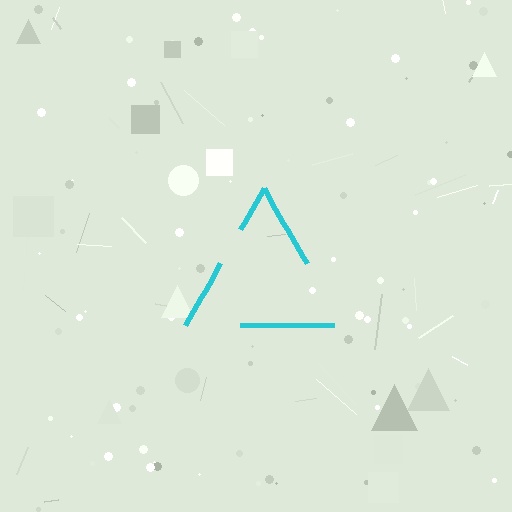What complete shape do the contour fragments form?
The contour fragments form a triangle.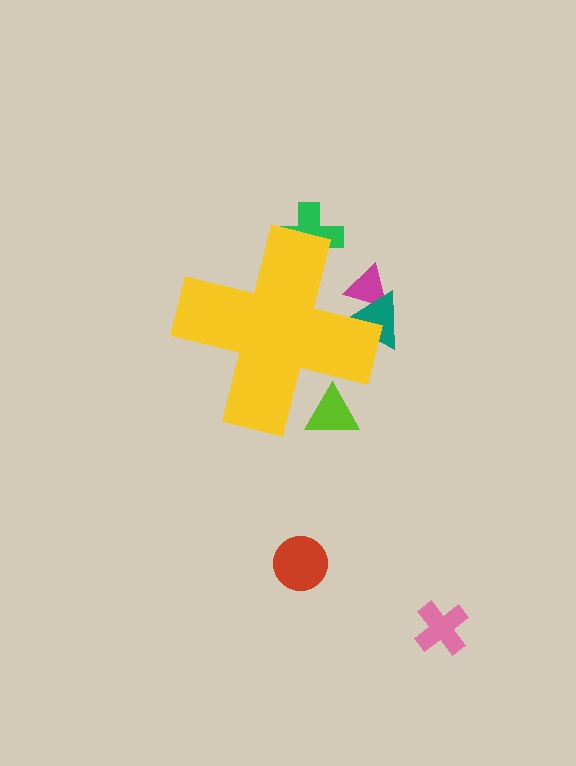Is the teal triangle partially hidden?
Yes, the teal triangle is partially hidden behind the yellow cross.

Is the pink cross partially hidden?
No, the pink cross is fully visible.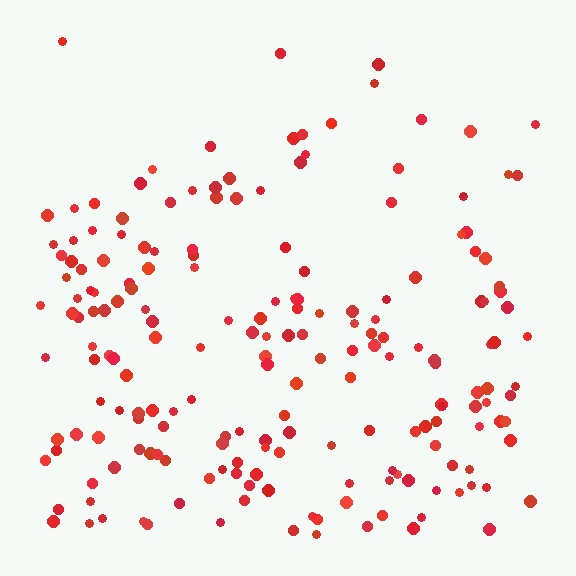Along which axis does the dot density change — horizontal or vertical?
Vertical.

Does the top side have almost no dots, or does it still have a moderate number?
Still a moderate number, just noticeably fewer than the bottom.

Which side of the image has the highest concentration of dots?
The bottom.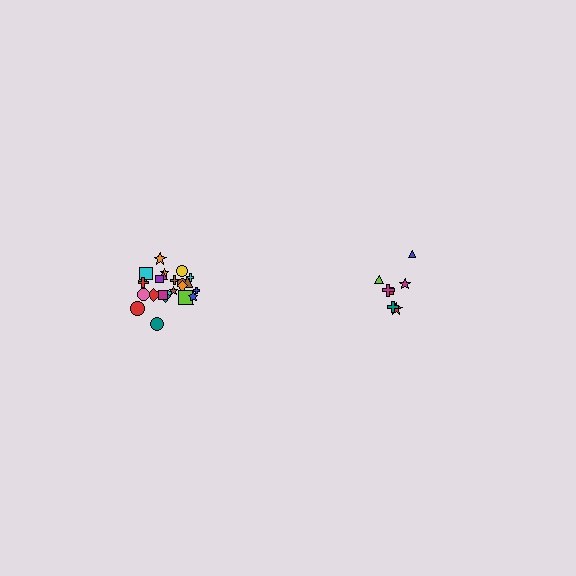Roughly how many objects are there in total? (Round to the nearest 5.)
Roughly 30 objects in total.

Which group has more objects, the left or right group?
The left group.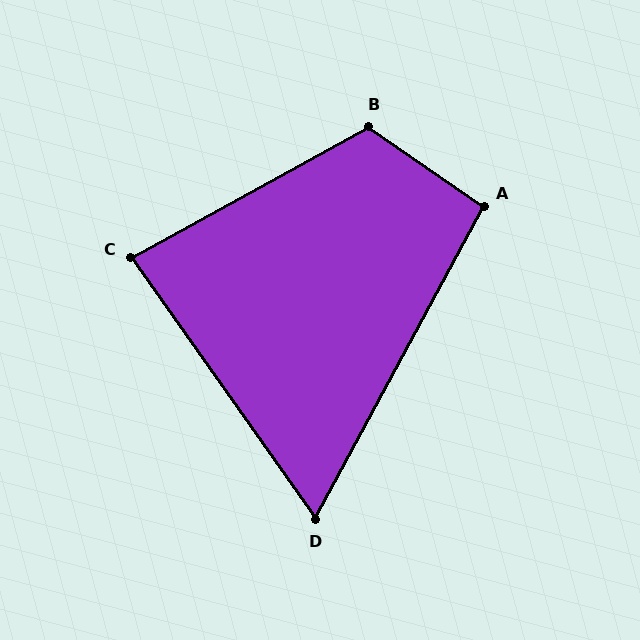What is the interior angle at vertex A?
Approximately 96 degrees (obtuse).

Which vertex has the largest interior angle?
B, at approximately 116 degrees.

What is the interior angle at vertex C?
Approximately 84 degrees (acute).